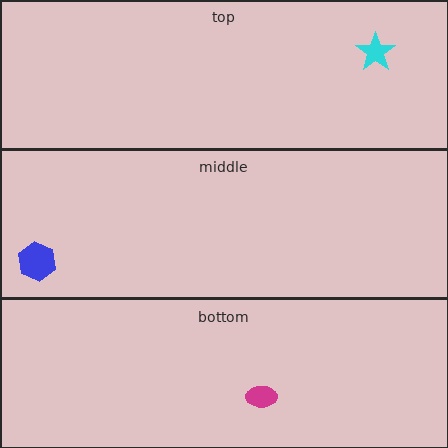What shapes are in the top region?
The cyan star.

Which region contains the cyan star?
The top region.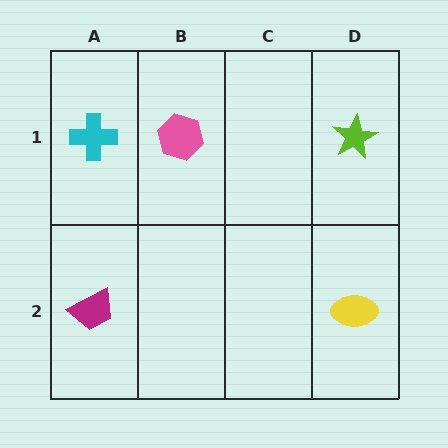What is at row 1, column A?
A cyan cross.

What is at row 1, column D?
A lime star.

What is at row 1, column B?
A pink hexagon.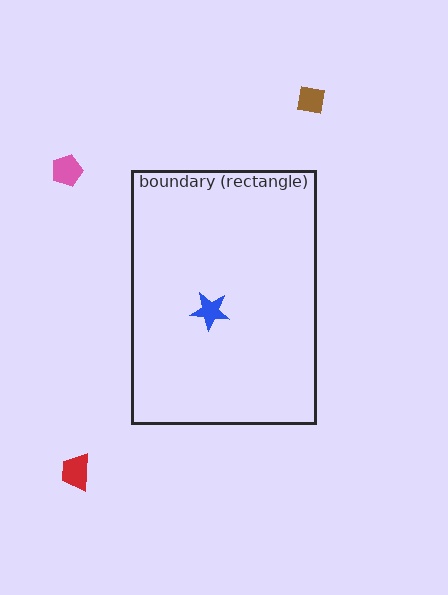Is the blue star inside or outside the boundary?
Inside.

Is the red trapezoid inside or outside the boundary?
Outside.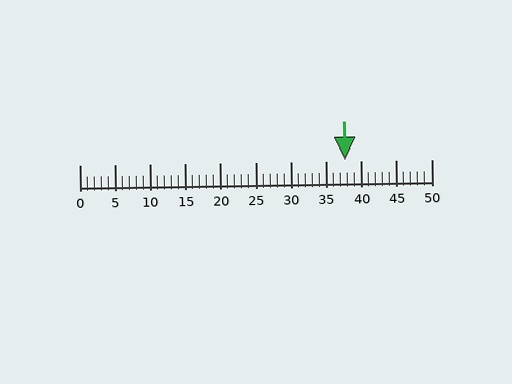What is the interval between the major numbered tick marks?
The major tick marks are spaced 5 units apart.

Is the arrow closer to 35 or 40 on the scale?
The arrow is closer to 40.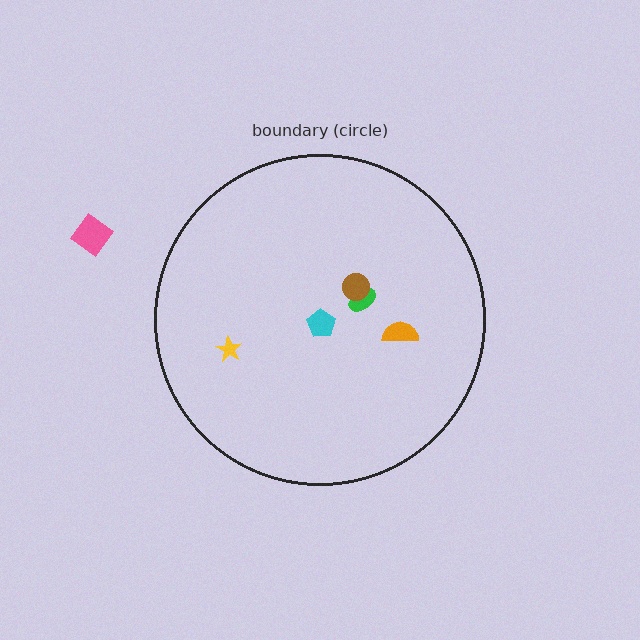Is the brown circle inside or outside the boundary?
Inside.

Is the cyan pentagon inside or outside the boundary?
Inside.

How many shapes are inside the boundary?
5 inside, 1 outside.